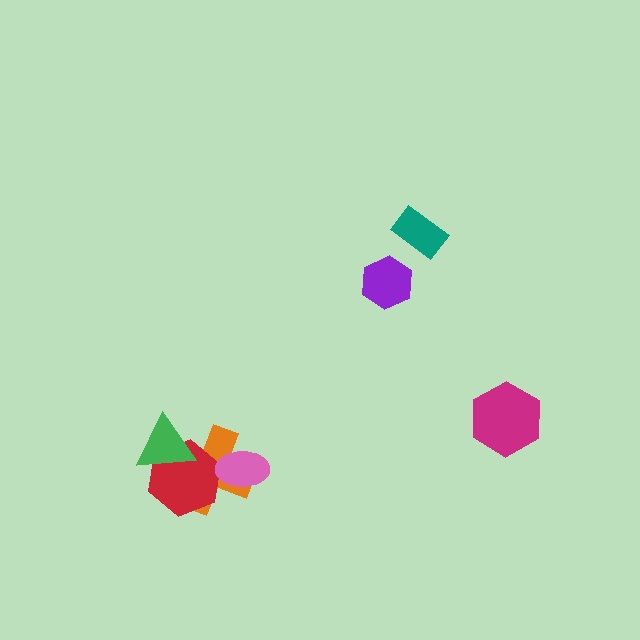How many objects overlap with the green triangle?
2 objects overlap with the green triangle.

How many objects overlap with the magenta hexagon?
0 objects overlap with the magenta hexagon.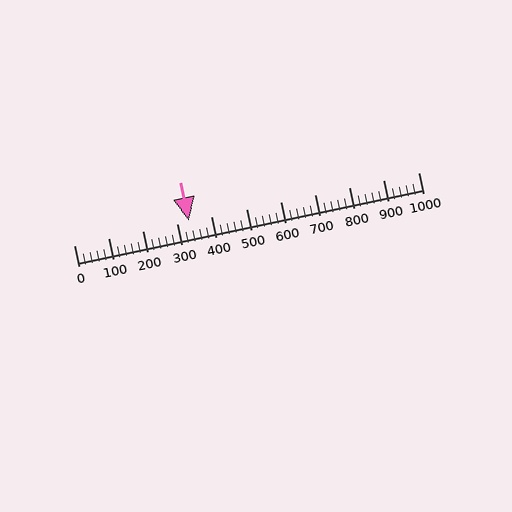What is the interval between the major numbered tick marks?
The major tick marks are spaced 100 units apart.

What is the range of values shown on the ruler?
The ruler shows values from 0 to 1000.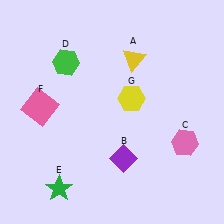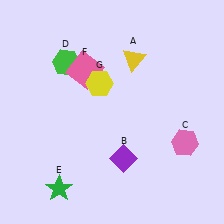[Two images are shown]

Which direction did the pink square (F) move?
The pink square (F) moved right.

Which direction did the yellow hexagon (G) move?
The yellow hexagon (G) moved left.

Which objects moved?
The objects that moved are: the pink square (F), the yellow hexagon (G).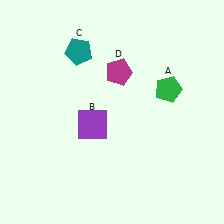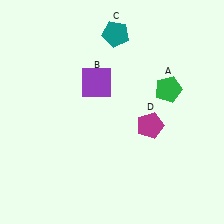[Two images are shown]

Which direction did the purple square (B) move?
The purple square (B) moved up.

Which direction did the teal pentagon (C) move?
The teal pentagon (C) moved right.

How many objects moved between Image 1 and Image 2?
3 objects moved between the two images.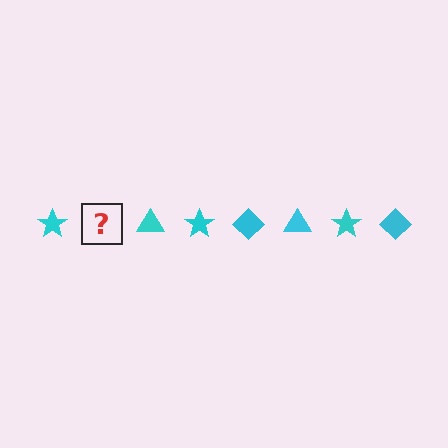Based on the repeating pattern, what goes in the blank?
The blank should be a cyan diamond.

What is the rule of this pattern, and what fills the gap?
The rule is that the pattern cycles through star, diamond, triangle shapes in cyan. The gap should be filled with a cyan diamond.